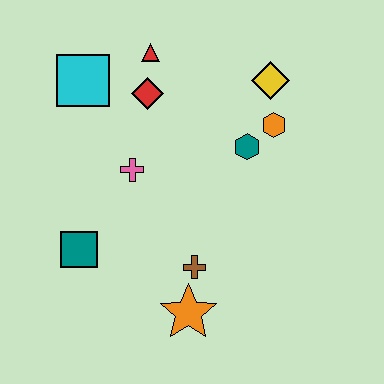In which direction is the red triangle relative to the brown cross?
The red triangle is above the brown cross.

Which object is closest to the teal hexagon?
The orange hexagon is closest to the teal hexagon.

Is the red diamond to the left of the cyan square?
No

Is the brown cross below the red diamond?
Yes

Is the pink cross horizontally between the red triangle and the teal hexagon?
No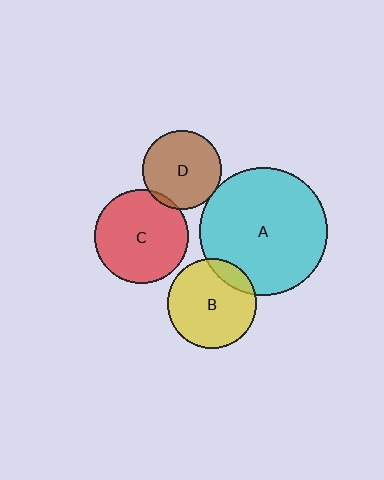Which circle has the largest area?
Circle A (cyan).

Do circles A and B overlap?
Yes.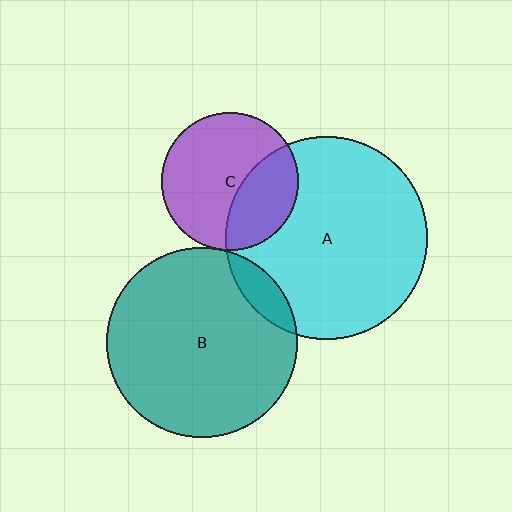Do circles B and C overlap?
Yes.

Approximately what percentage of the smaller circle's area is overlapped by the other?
Approximately 5%.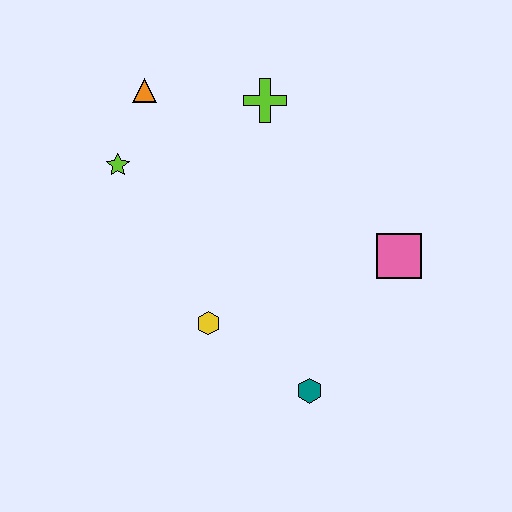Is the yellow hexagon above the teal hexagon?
Yes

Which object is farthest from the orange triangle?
The teal hexagon is farthest from the orange triangle.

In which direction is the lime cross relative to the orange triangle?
The lime cross is to the right of the orange triangle.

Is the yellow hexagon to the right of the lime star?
Yes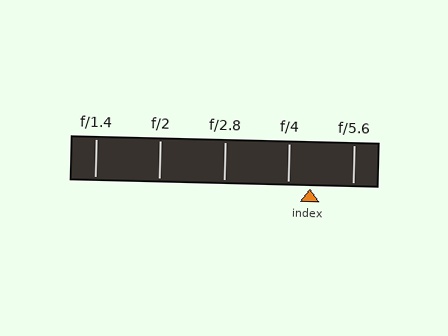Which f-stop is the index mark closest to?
The index mark is closest to f/4.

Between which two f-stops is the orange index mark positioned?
The index mark is between f/4 and f/5.6.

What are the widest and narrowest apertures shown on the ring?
The widest aperture shown is f/1.4 and the narrowest is f/5.6.